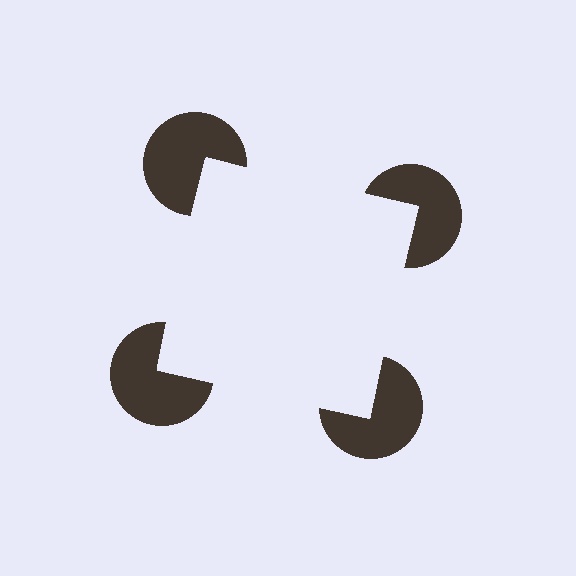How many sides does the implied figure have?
4 sides.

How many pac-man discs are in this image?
There are 4 — one at each vertex of the illusory square.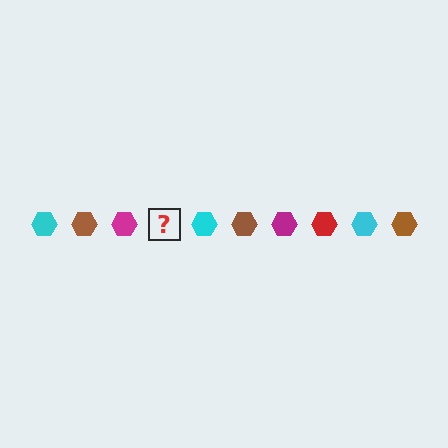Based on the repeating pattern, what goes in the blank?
The blank should be a red hexagon.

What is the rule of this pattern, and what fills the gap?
The rule is that the pattern cycles through cyan, brown, magenta, red hexagons. The gap should be filled with a red hexagon.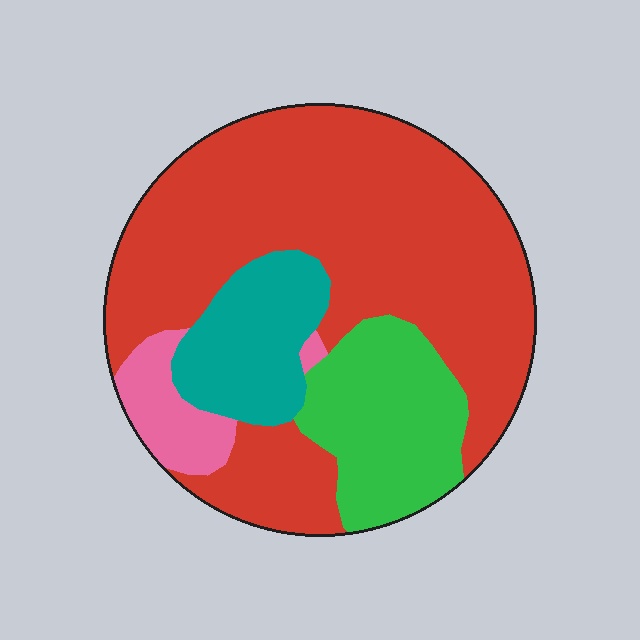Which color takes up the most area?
Red, at roughly 60%.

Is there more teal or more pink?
Teal.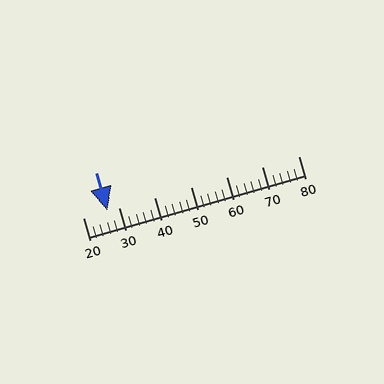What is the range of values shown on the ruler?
The ruler shows values from 20 to 80.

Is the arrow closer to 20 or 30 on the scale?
The arrow is closer to 30.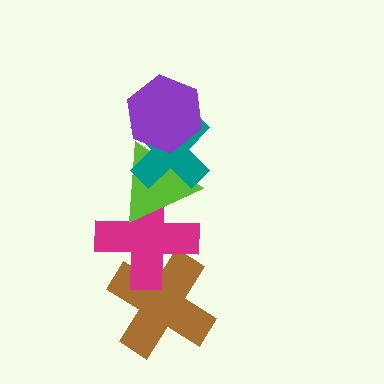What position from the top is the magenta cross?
The magenta cross is 4th from the top.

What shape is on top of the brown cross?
The magenta cross is on top of the brown cross.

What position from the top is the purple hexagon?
The purple hexagon is 1st from the top.